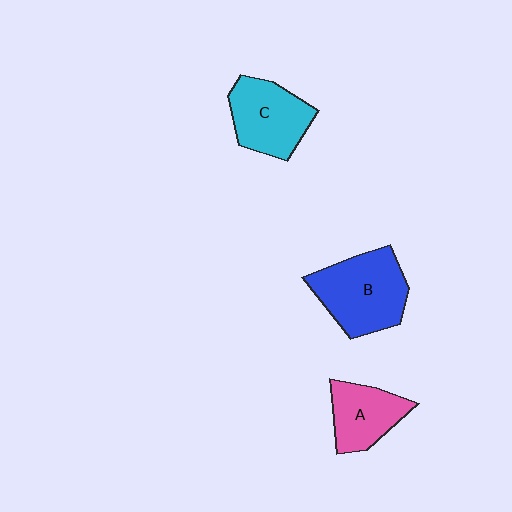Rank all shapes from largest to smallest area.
From largest to smallest: B (blue), C (cyan), A (pink).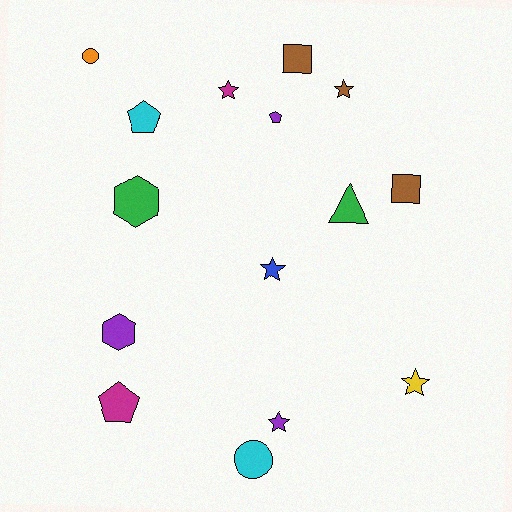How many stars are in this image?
There are 5 stars.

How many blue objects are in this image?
There is 1 blue object.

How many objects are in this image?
There are 15 objects.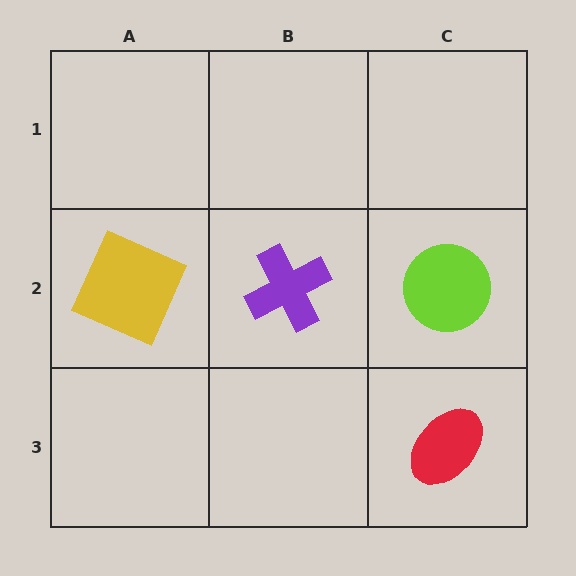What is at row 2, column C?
A lime circle.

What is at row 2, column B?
A purple cross.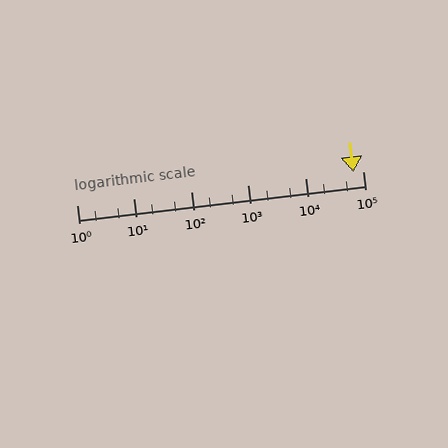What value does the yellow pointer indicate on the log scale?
The pointer indicates approximately 69000.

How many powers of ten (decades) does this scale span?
The scale spans 5 decades, from 1 to 100000.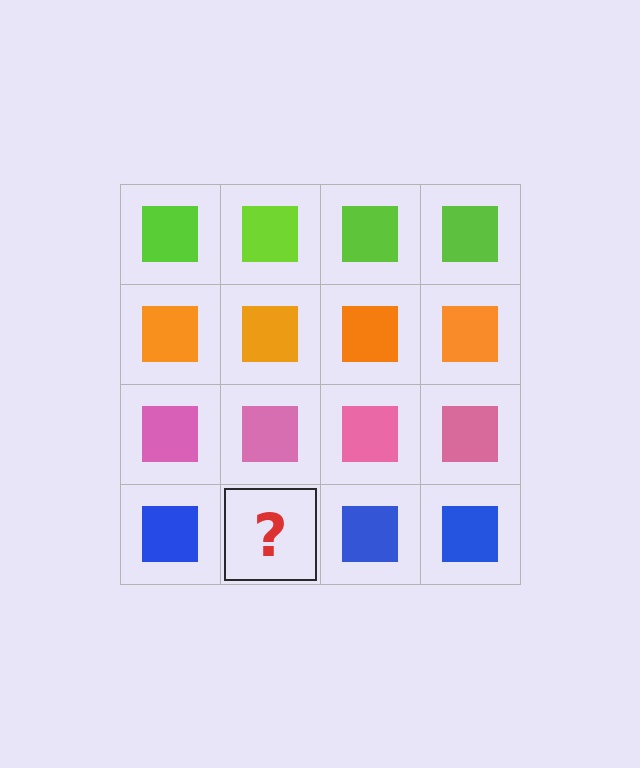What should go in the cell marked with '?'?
The missing cell should contain a blue square.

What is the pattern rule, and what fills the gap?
The rule is that each row has a consistent color. The gap should be filled with a blue square.